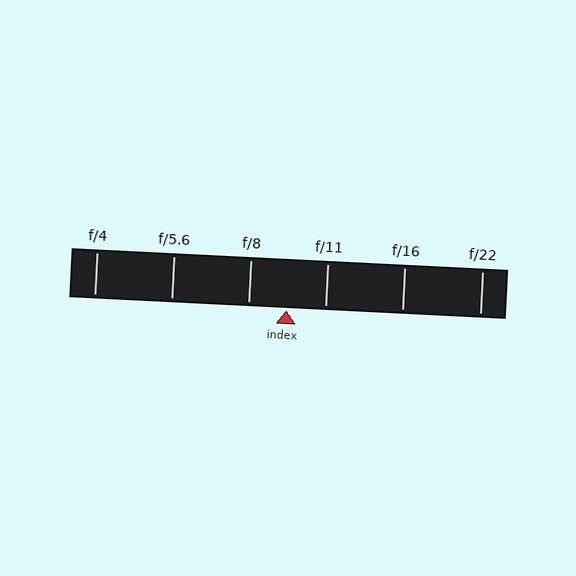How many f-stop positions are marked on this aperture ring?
There are 6 f-stop positions marked.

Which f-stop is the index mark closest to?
The index mark is closest to f/8.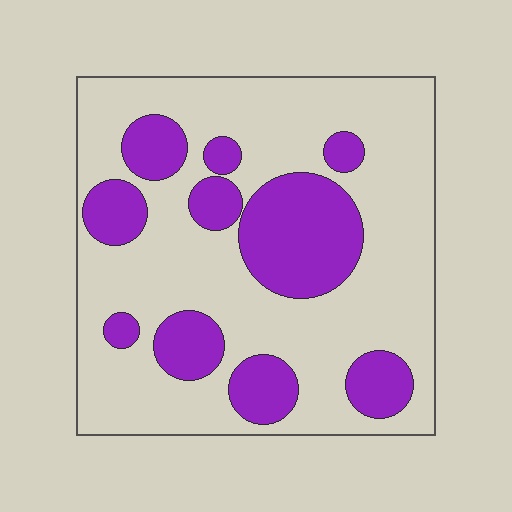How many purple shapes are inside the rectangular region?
10.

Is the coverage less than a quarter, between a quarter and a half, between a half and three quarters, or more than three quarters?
Between a quarter and a half.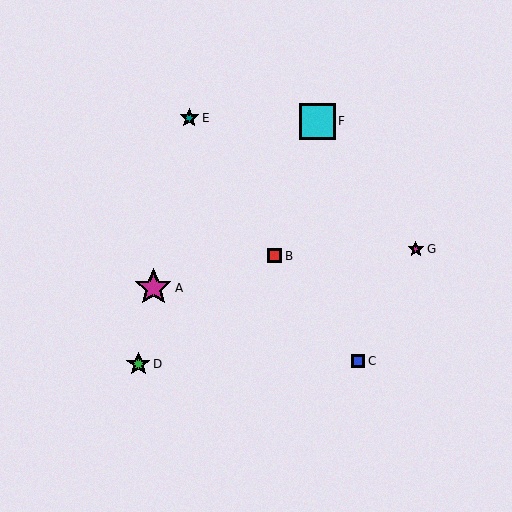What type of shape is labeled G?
Shape G is a magenta star.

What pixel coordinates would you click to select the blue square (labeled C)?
Click at (358, 361) to select the blue square C.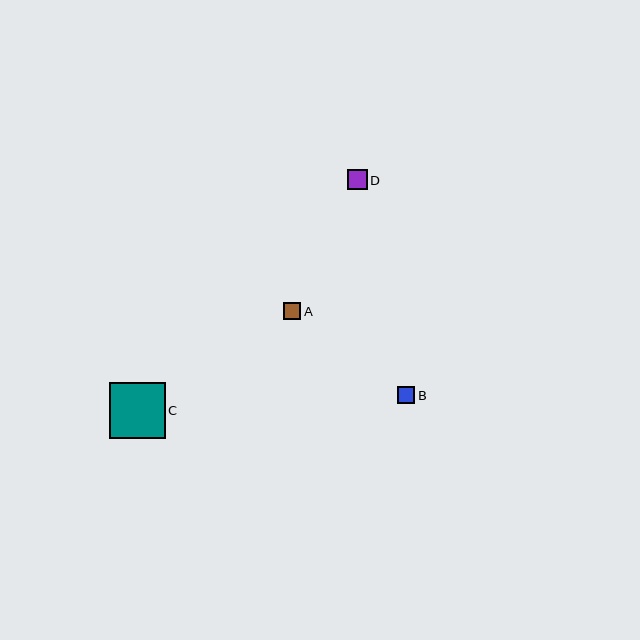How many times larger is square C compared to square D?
Square C is approximately 2.8 times the size of square D.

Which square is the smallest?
Square A is the smallest with a size of approximately 17 pixels.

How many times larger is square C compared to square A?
Square C is approximately 3.3 times the size of square A.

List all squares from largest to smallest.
From largest to smallest: C, D, B, A.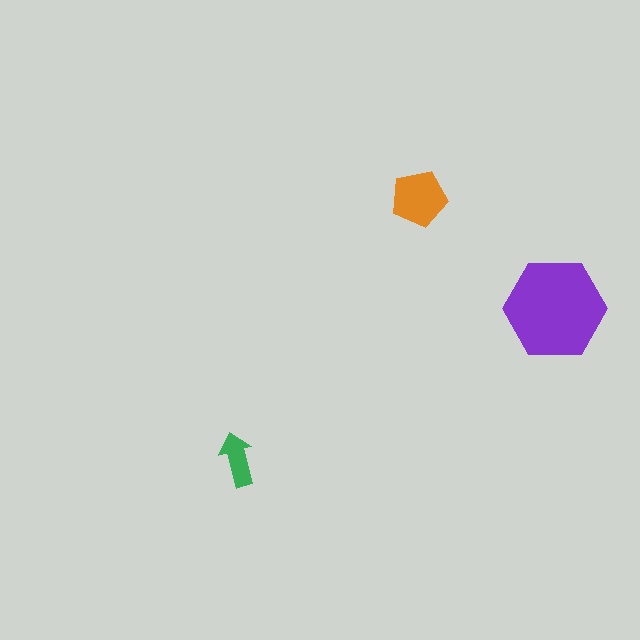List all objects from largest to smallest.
The purple hexagon, the orange pentagon, the green arrow.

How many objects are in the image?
There are 3 objects in the image.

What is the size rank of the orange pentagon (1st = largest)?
2nd.